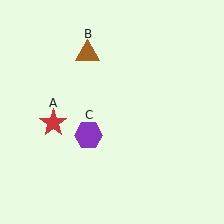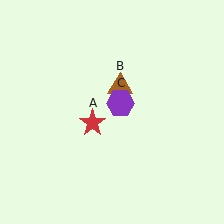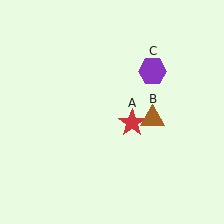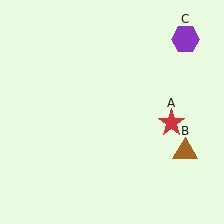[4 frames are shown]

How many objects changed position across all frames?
3 objects changed position: red star (object A), brown triangle (object B), purple hexagon (object C).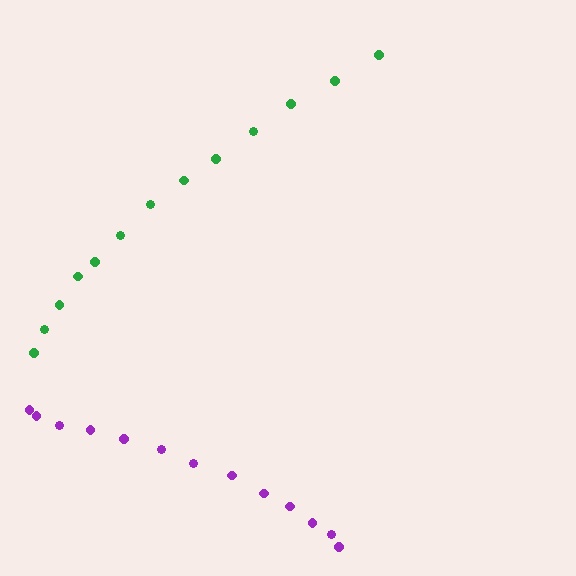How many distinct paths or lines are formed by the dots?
There are 2 distinct paths.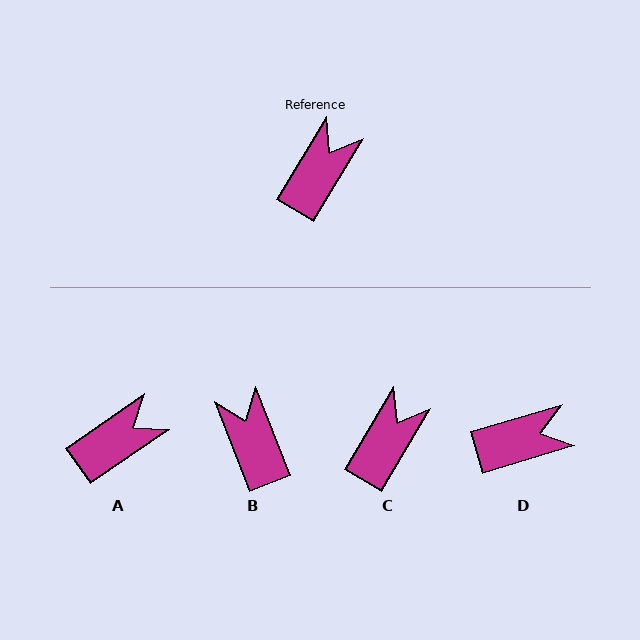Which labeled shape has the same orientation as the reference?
C.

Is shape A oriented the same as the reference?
No, it is off by about 25 degrees.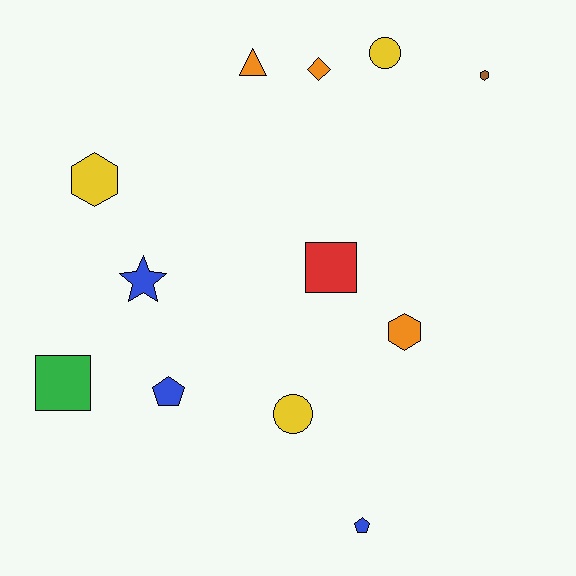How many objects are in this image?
There are 12 objects.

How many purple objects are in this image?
There are no purple objects.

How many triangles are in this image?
There is 1 triangle.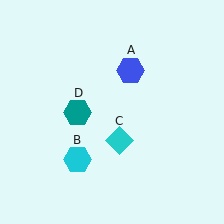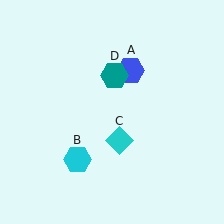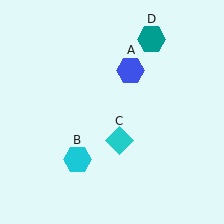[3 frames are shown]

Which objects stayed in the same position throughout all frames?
Blue hexagon (object A) and cyan hexagon (object B) and cyan diamond (object C) remained stationary.